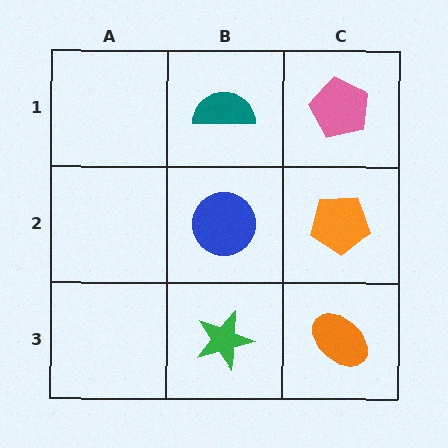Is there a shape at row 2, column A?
No, that cell is empty.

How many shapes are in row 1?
2 shapes.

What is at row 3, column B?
A green star.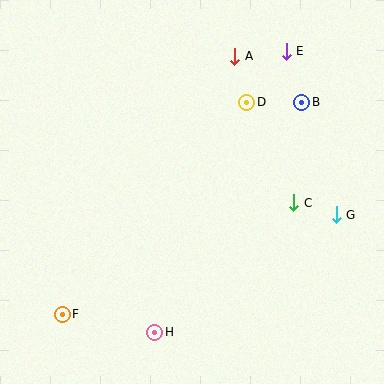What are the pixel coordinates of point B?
Point B is at (302, 103).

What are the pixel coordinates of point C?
Point C is at (294, 203).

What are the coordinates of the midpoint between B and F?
The midpoint between B and F is at (182, 208).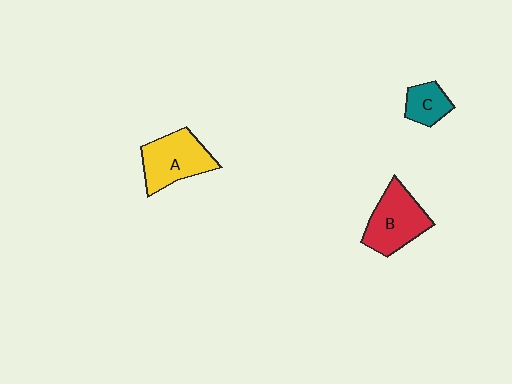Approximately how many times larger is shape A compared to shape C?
Approximately 2.0 times.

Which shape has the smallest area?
Shape C (teal).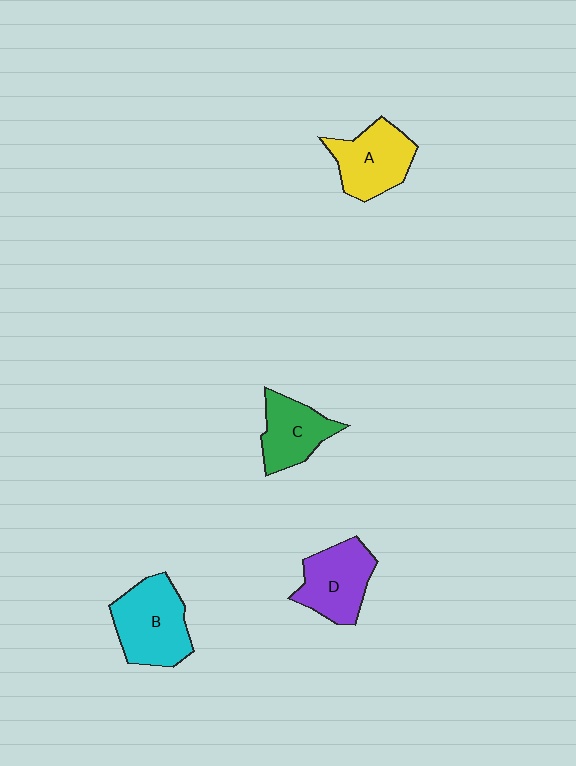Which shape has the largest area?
Shape B (cyan).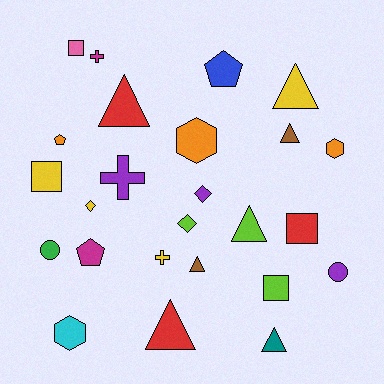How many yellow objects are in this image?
There are 4 yellow objects.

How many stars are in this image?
There are no stars.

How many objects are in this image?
There are 25 objects.